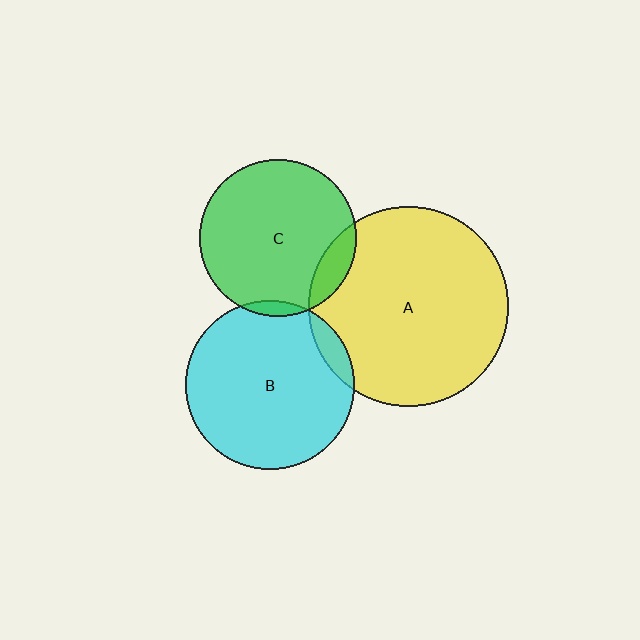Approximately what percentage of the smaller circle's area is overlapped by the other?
Approximately 10%.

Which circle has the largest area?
Circle A (yellow).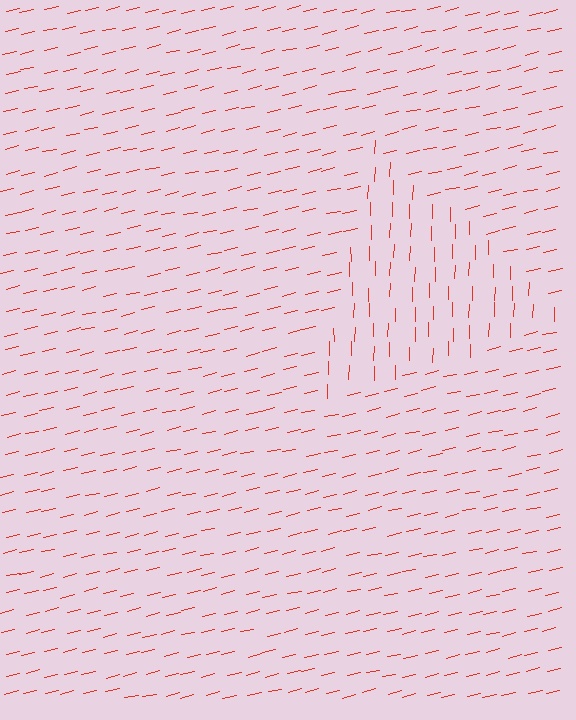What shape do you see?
I see a triangle.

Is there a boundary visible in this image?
Yes, there is a texture boundary formed by a change in line orientation.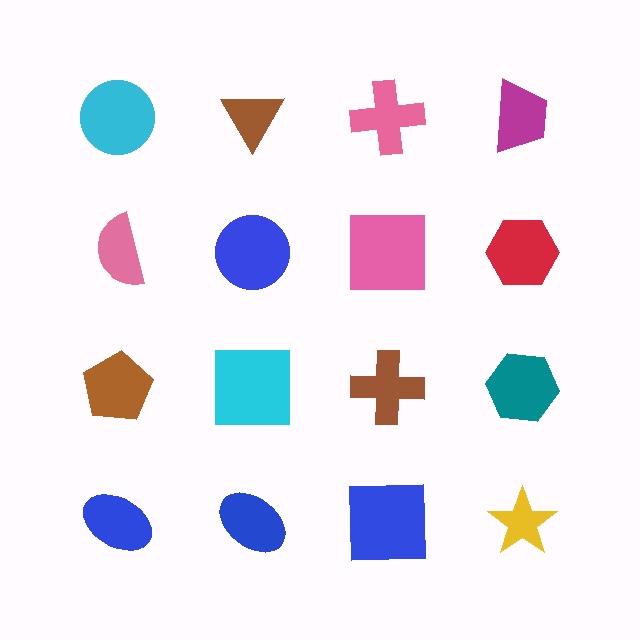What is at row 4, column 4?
A yellow star.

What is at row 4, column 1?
A blue ellipse.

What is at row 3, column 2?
A cyan square.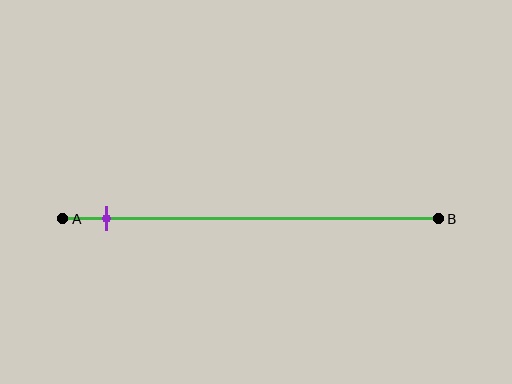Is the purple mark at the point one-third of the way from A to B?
No, the mark is at about 10% from A, not at the 33% one-third point.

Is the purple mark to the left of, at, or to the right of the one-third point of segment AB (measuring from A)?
The purple mark is to the left of the one-third point of segment AB.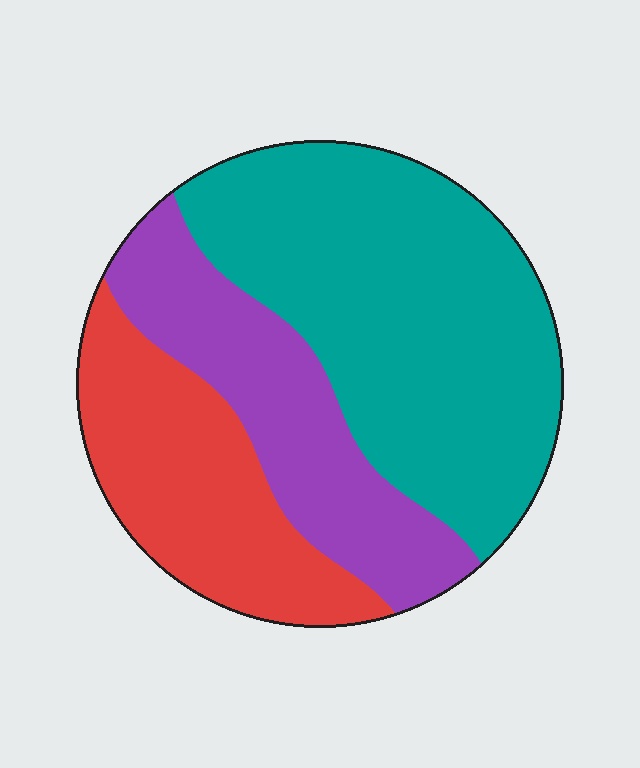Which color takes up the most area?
Teal, at roughly 50%.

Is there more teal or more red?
Teal.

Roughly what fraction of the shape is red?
Red covers about 25% of the shape.